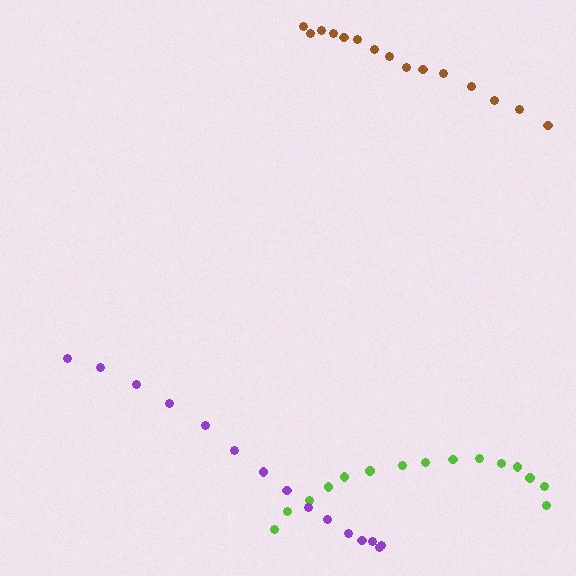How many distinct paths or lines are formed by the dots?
There are 3 distinct paths.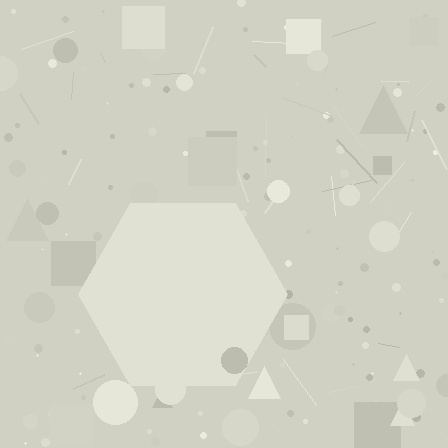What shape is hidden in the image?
A hexagon is hidden in the image.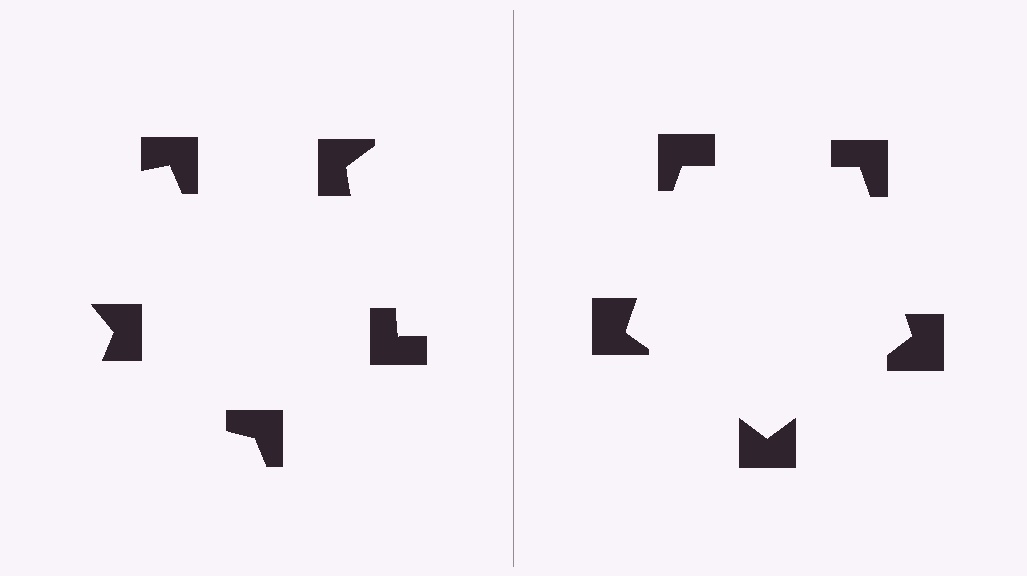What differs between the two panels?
The notched squares are positioned identically on both sides; only the wedge orientations differ. On the right they align to a pentagon; on the left they are misaligned.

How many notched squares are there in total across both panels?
10 — 5 on each side.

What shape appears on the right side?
An illusory pentagon.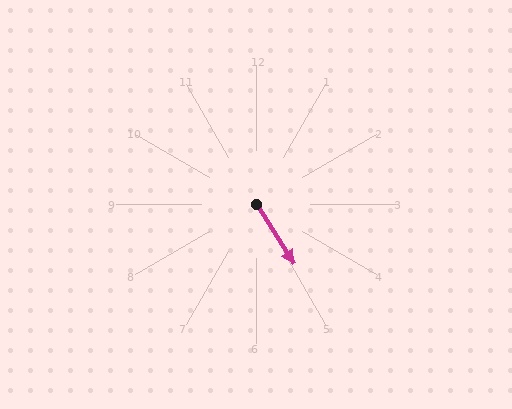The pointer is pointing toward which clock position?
Roughly 5 o'clock.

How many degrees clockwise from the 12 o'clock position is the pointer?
Approximately 147 degrees.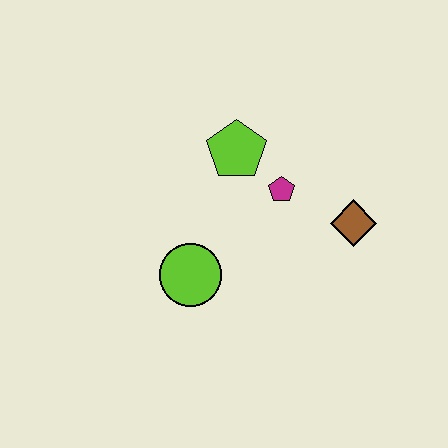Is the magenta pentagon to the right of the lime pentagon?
Yes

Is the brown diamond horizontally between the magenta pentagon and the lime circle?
No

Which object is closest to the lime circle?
The magenta pentagon is closest to the lime circle.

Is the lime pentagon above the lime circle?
Yes